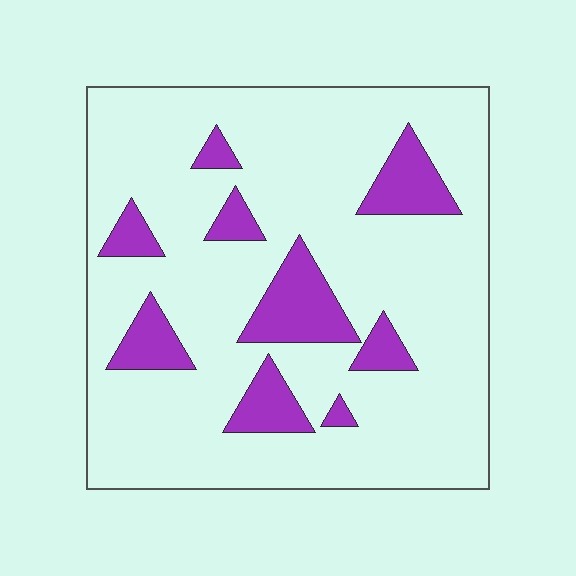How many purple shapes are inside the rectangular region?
9.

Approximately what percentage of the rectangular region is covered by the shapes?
Approximately 15%.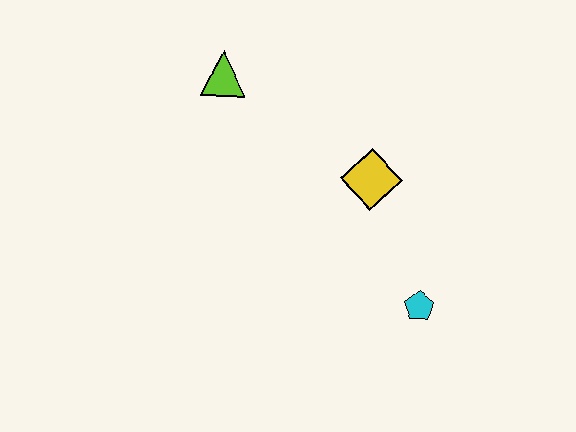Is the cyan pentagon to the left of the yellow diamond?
No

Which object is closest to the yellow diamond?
The cyan pentagon is closest to the yellow diamond.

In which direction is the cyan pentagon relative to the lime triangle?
The cyan pentagon is below the lime triangle.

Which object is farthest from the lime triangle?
The cyan pentagon is farthest from the lime triangle.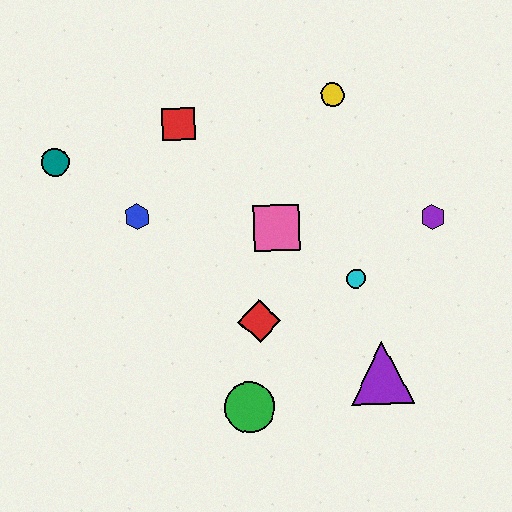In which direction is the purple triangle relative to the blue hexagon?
The purple triangle is to the right of the blue hexagon.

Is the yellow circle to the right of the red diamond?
Yes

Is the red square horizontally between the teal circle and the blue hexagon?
No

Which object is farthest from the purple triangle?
The teal circle is farthest from the purple triangle.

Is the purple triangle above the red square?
No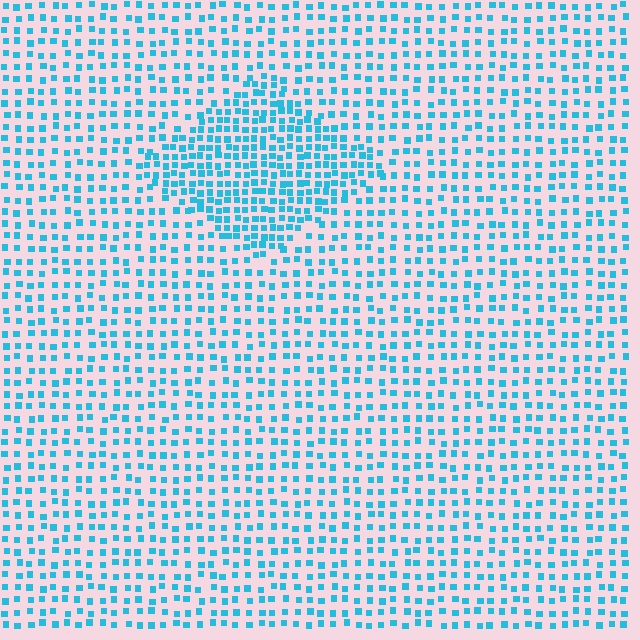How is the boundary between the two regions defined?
The boundary is defined by a change in element density (approximately 1.8x ratio). All elements are the same color, size, and shape.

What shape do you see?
I see a diamond.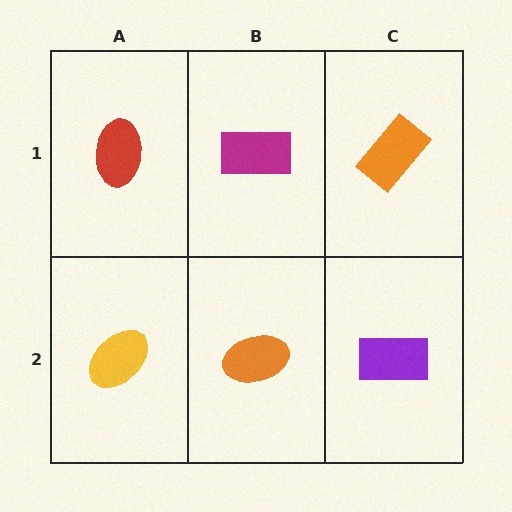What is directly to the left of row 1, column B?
A red ellipse.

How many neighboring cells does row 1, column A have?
2.